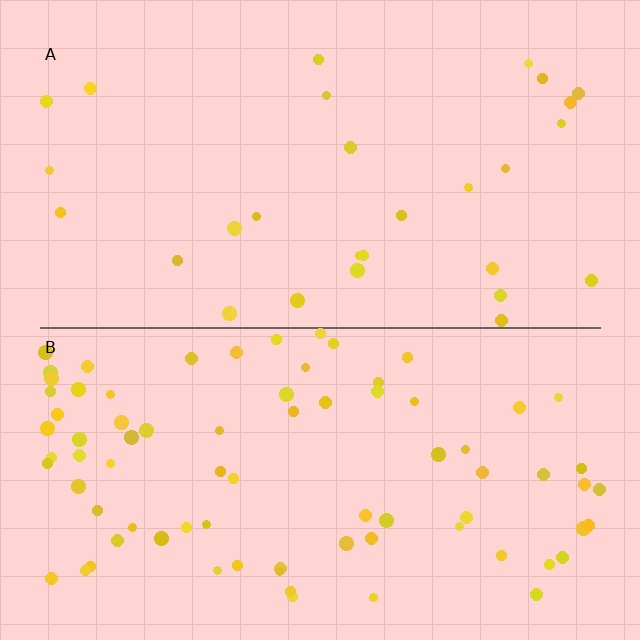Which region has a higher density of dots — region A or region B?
B (the bottom).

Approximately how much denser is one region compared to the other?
Approximately 2.8× — region B over region A.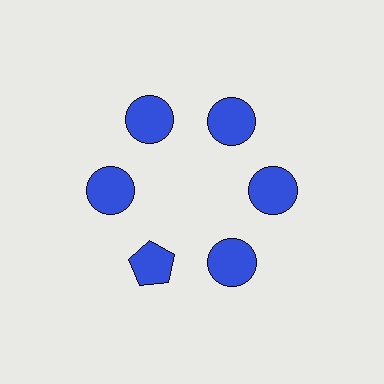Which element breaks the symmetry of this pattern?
The blue pentagon at roughly the 7 o'clock position breaks the symmetry. All other shapes are blue circles.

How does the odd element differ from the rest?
It has a different shape: pentagon instead of circle.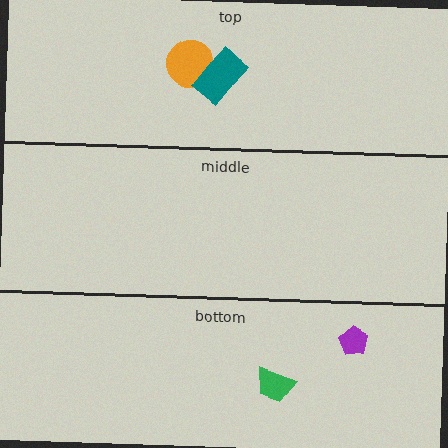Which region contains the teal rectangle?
The top region.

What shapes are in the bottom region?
The purple pentagon, the green trapezoid.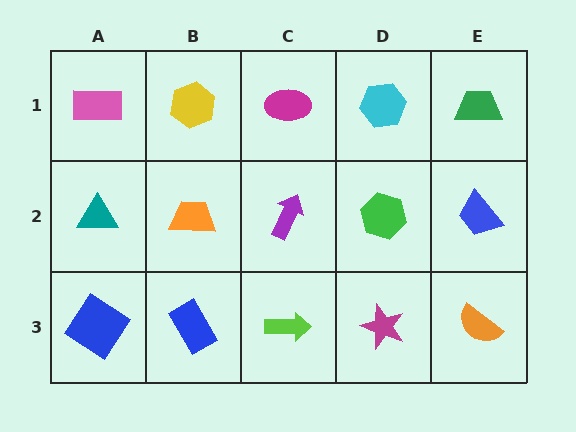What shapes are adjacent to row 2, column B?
A yellow hexagon (row 1, column B), a blue rectangle (row 3, column B), a teal triangle (row 2, column A), a purple arrow (row 2, column C).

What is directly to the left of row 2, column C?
An orange trapezoid.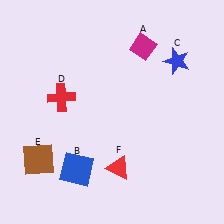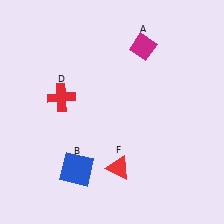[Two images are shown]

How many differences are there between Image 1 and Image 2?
There are 2 differences between the two images.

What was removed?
The brown square (E), the blue star (C) were removed in Image 2.